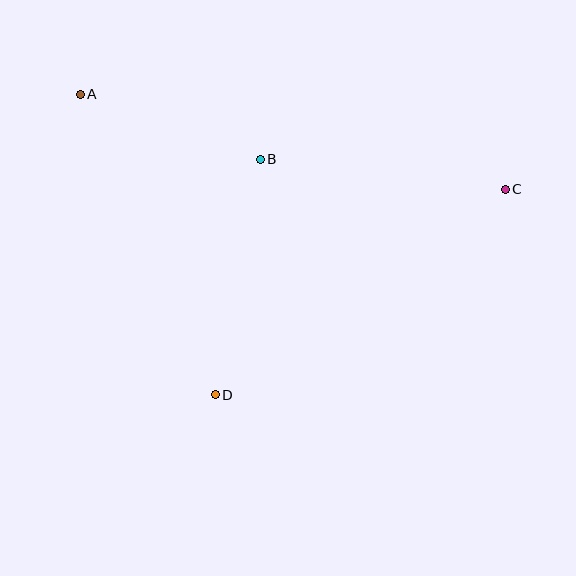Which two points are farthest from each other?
Points A and C are farthest from each other.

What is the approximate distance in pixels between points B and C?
The distance between B and C is approximately 247 pixels.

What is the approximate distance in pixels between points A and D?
The distance between A and D is approximately 330 pixels.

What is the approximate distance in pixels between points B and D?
The distance between B and D is approximately 240 pixels.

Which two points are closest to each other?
Points A and B are closest to each other.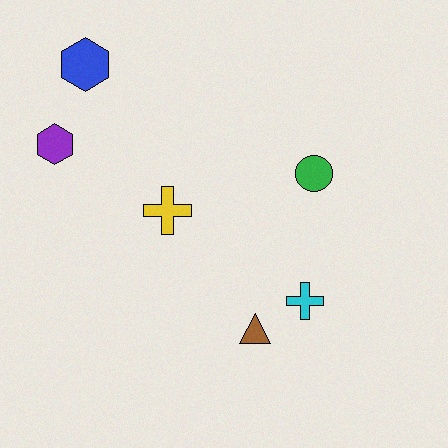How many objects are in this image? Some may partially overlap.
There are 6 objects.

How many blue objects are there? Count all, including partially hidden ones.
There is 1 blue object.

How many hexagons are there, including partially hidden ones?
There are 2 hexagons.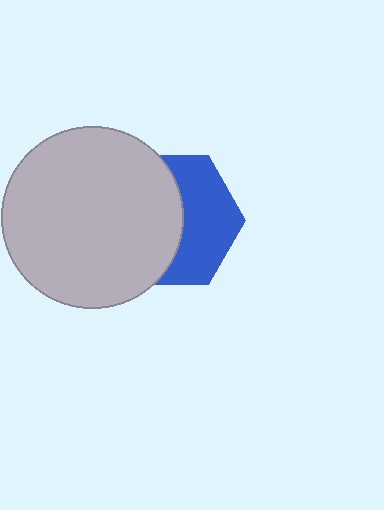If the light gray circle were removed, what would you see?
You would see the complete blue hexagon.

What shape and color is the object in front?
The object in front is a light gray circle.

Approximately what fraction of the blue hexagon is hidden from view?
Roughly 53% of the blue hexagon is hidden behind the light gray circle.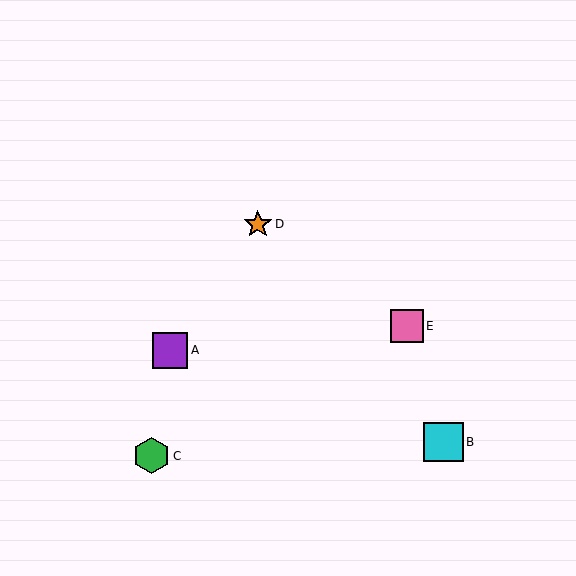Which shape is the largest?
The cyan square (labeled B) is the largest.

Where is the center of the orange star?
The center of the orange star is at (258, 224).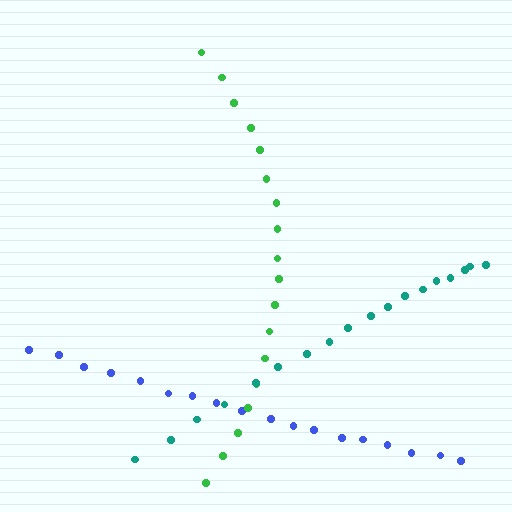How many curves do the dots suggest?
There are 3 distinct paths.